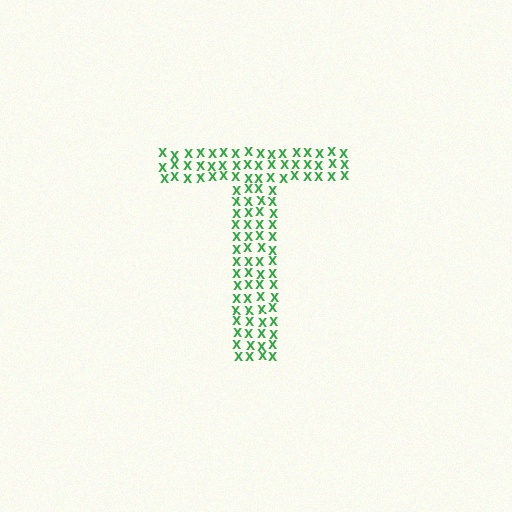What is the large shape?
The large shape is the letter T.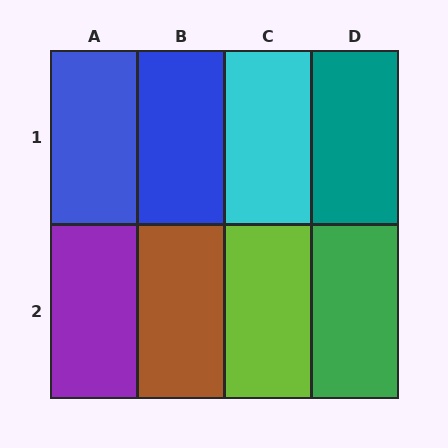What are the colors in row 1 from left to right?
Blue, blue, cyan, teal.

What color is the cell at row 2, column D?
Green.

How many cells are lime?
1 cell is lime.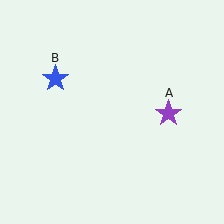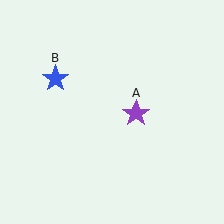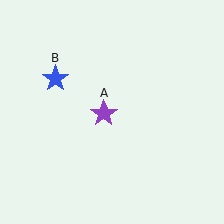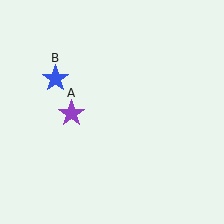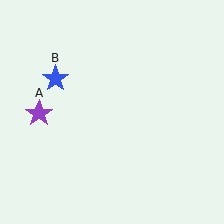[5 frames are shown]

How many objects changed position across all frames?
1 object changed position: purple star (object A).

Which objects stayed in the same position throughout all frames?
Blue star (object B) remained stationary.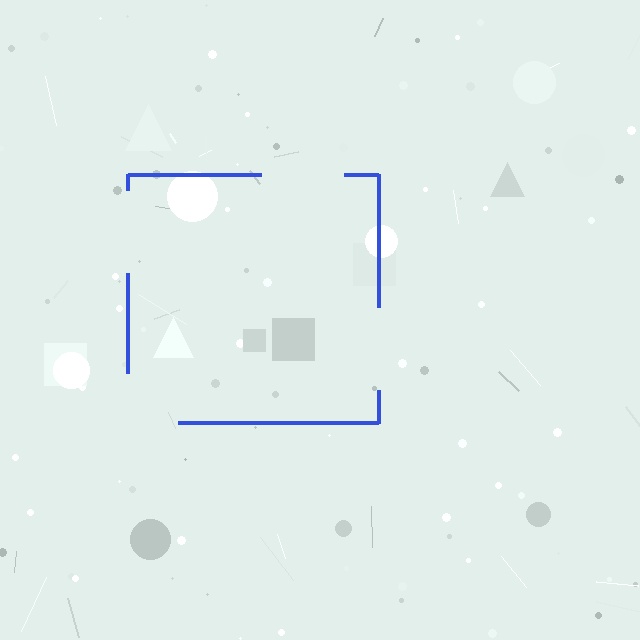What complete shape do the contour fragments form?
The contour fragments form a square.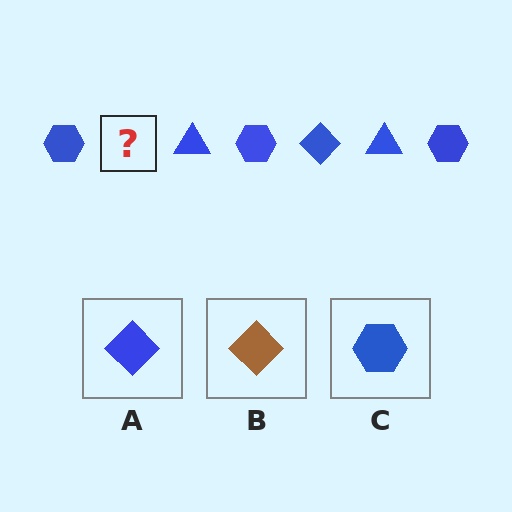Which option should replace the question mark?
Option A.